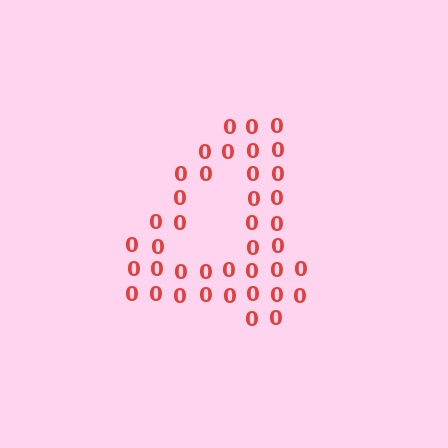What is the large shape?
The large shape is the digit 4.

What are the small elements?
The small elements are digit 0's.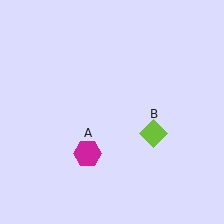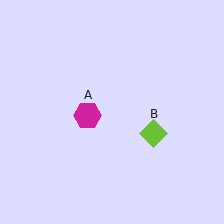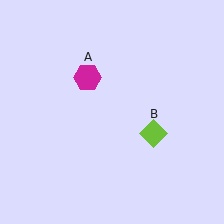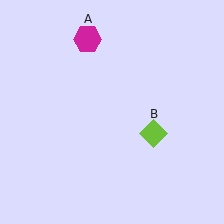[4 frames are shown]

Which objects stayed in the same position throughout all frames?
Lime diamond (object B) remained stationary.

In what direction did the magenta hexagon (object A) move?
The magenta hexagon (object A) moved up.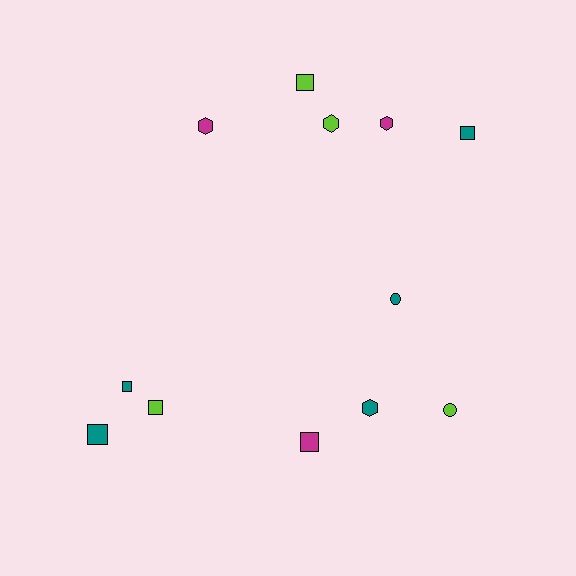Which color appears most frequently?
Teal, with 5 objects.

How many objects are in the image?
There are 12 objects.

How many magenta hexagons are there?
There are 2 magenta hexagons.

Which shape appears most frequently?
Square, with 6 objects.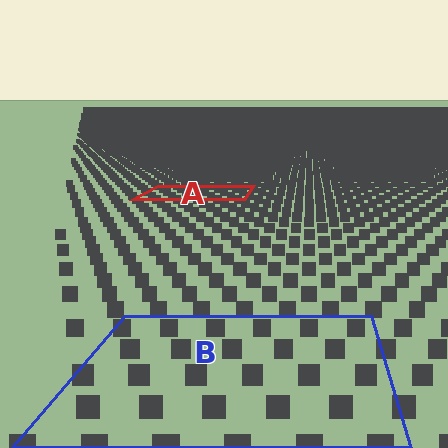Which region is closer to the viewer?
Region B is closer. The texture elements there are larger and more spread out.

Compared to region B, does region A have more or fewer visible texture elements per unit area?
Region A has more texture elements per unit area — they are packed more densely because it is farther away.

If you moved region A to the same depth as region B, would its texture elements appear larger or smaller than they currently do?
They would appear larger. At a closer depth, the same texture elements are projected at a bigger on-screen size.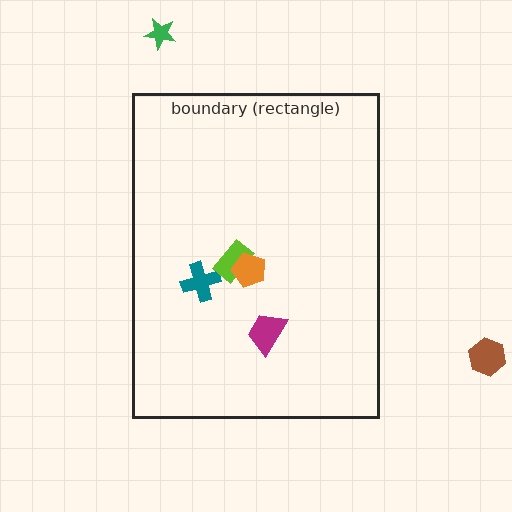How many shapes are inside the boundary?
4 inside, 2 outside.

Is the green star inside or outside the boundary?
Outside.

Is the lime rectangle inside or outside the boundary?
Inside.